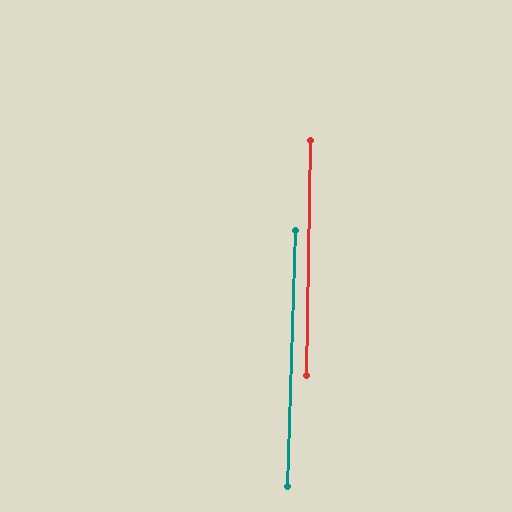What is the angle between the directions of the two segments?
Approximately 1 degree.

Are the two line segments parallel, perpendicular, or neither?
Parallel — their directions differ by only 0.9°.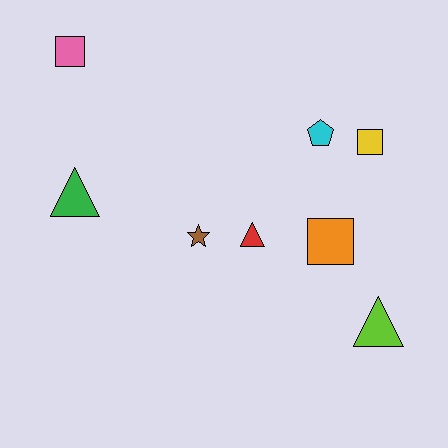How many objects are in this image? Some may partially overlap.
There are 8 objects.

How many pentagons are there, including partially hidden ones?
There is 1 pentagon.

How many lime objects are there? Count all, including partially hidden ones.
There is 1 lime object.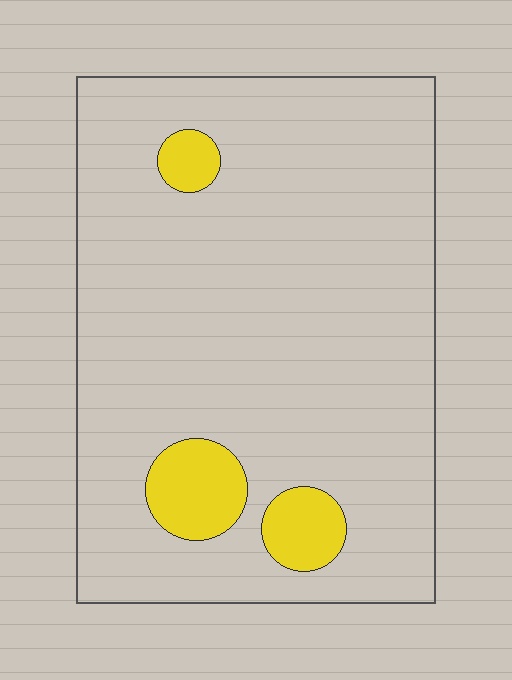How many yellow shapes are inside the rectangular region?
3.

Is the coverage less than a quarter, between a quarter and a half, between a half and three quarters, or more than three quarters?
Less than a quarter.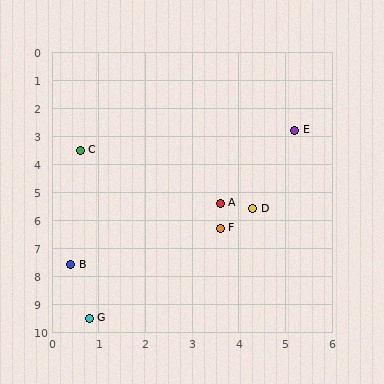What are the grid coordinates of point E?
Point E is at approximately (5.2, 2.8).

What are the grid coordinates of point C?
Point C is at approximately (0.6, 3.5).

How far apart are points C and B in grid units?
Points C and B are about 4.1 grid units apart.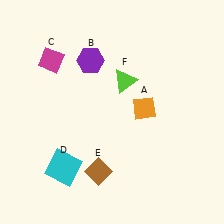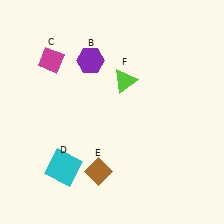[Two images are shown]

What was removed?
The orange diamond (A) was removed in Image 2.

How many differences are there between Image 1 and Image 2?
There is 1 difference between the two images.